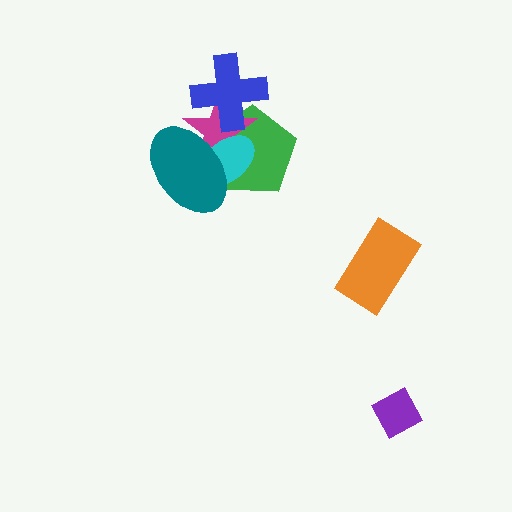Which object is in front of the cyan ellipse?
The teal ellipse is in front of the cyan ellipse.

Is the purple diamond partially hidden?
No, no other shape covers it.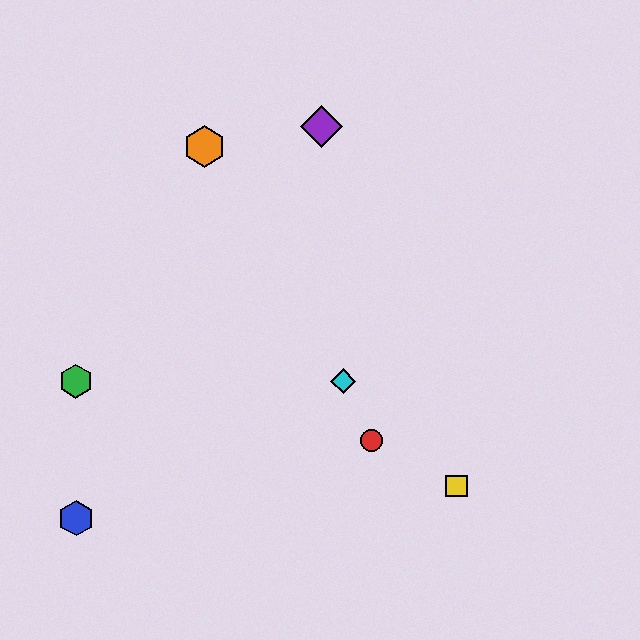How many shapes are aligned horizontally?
2 shapes (the green hexagon, the cyan diamond) are aligned horizontally.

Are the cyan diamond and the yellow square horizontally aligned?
No, the cyan diamond is at y≈381 and the yellow square is at y≈486.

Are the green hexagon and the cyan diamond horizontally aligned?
Yes, both are at y≈381.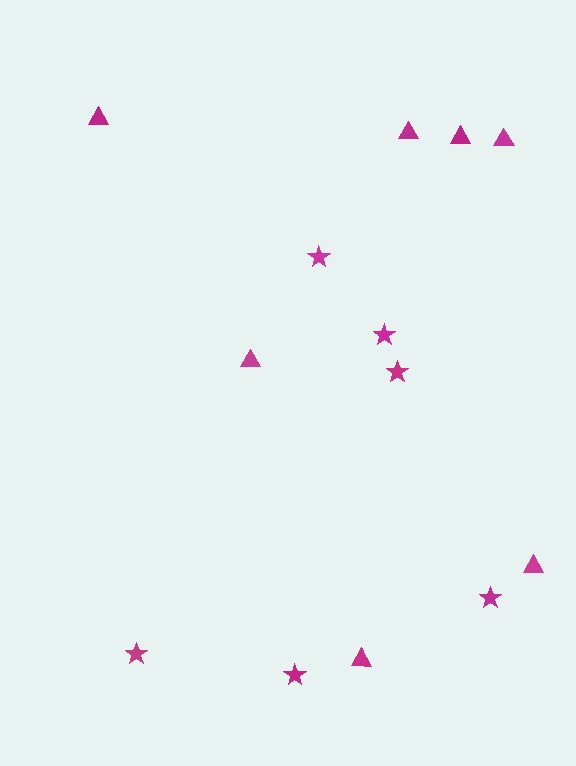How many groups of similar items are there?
There are 2 groups: one group of stars (6) and one group of triangles (7).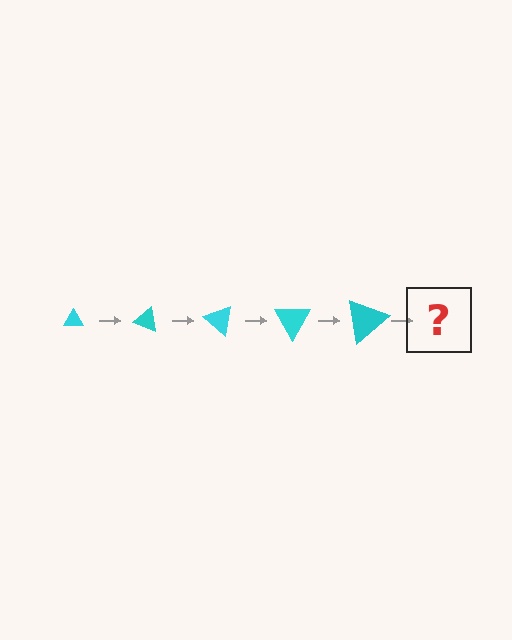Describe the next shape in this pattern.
It should be a triangle, larger than the previous one and rotated 100 degrees from the start.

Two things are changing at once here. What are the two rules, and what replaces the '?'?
The two rules are that the triangle grows larger each step and it rotates 20 degrees each step. The '?' should be a triangle, larger than the previous one and rotated 100 degrees from the start.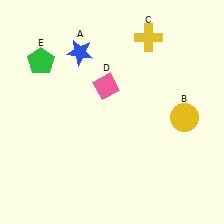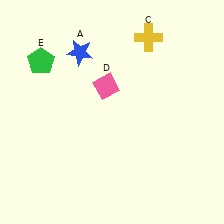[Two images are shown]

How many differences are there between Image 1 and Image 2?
There is 1 difference between the two images.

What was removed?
The yellow circle (B) was removed in Image 2.